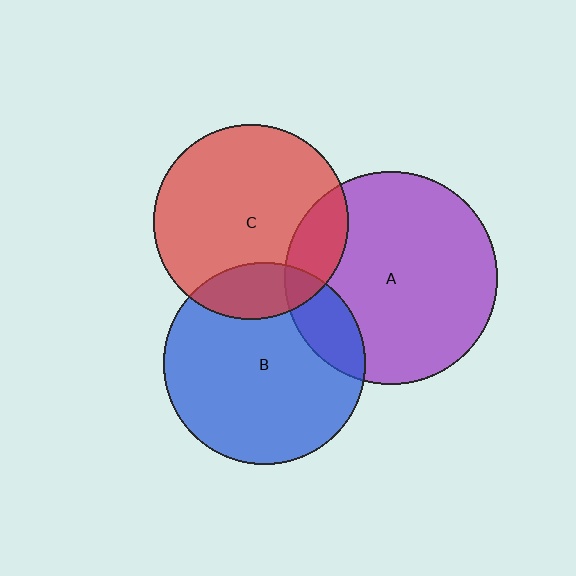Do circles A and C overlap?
Yes.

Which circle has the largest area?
Circle A (purple).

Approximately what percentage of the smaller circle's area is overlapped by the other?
Approximately 15%.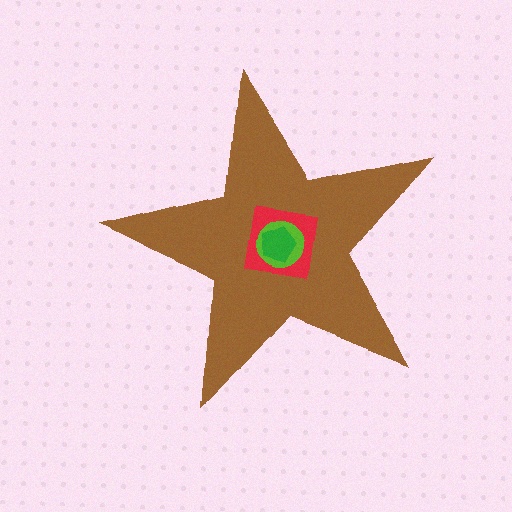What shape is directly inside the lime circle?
The green pentagon.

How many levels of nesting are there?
4.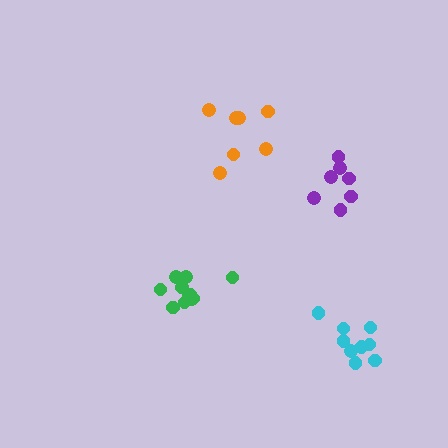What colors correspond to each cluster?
The clusters are colored: green, purple, cyan, orange.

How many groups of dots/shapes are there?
There are 4 groups.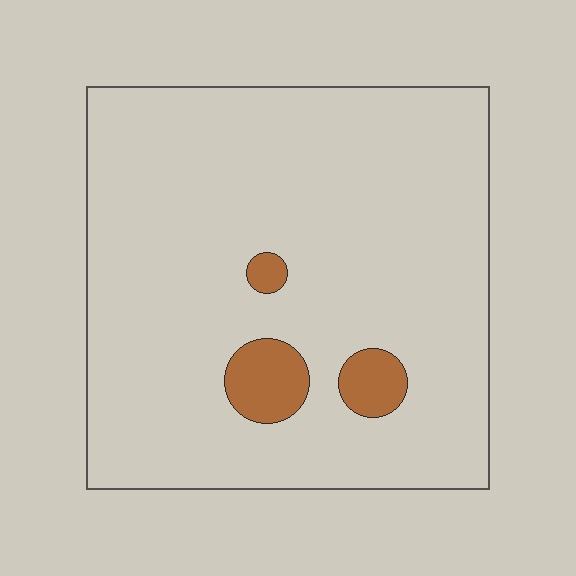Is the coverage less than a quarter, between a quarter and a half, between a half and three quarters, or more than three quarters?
Less than a quarter.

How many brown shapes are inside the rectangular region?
3.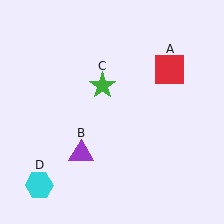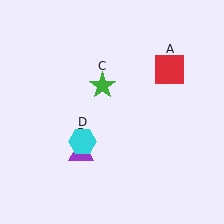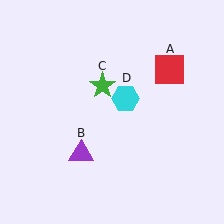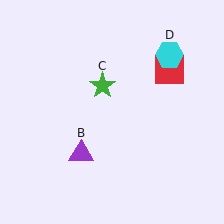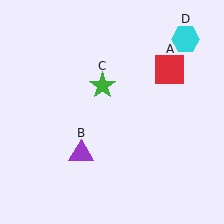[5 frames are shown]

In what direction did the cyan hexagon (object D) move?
The cyan hexagon (object D) moved up and to the right.